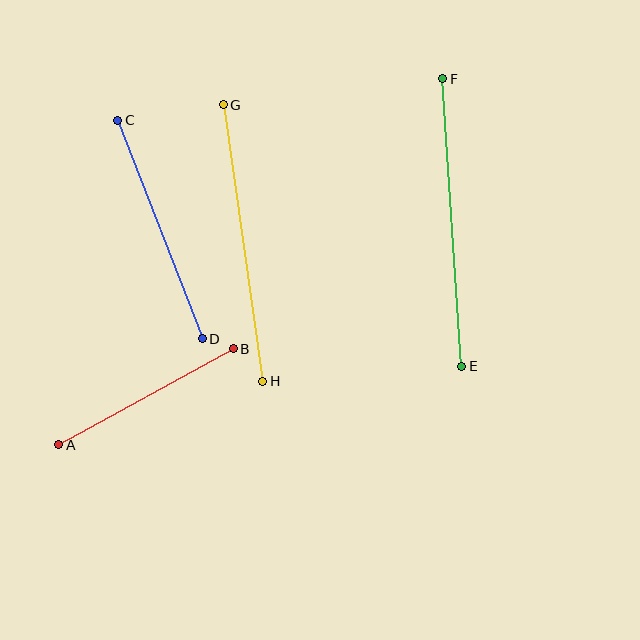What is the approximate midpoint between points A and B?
The midpoint is at approximately (146, 397) pixels.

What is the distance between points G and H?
The distance is approximately 279 pixels.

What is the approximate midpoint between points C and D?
The midpoint is at approximately (160, 229) pixels.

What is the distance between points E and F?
The distance is approximately 288 pixels.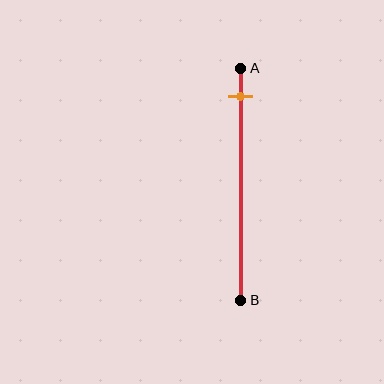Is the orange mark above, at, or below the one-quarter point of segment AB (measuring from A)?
The orange mark is above the one-quarter point of segment AB.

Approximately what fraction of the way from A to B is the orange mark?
The orange mark is approximately 10% of the way from A to B.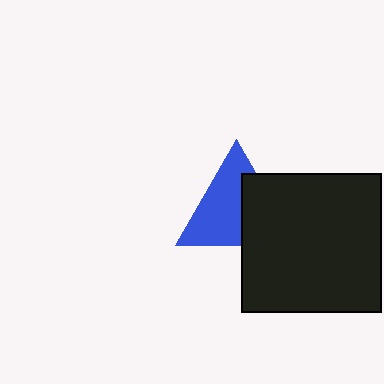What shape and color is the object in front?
The object in front is a black square.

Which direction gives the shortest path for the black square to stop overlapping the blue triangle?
Moving right gives the shortest separation.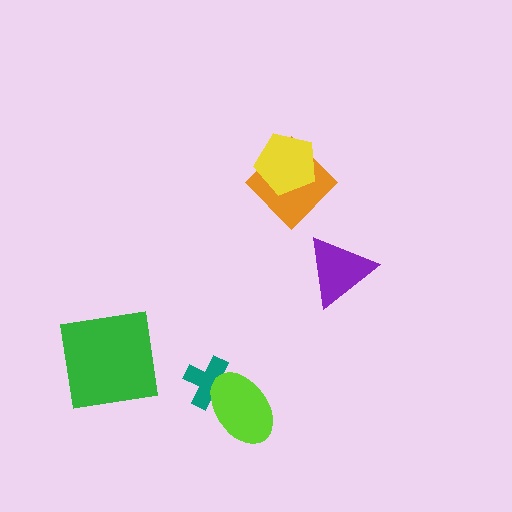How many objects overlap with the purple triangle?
0 objects overlap with the purple triangle.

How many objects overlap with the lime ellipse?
1 object overlaps with the lime ellipse.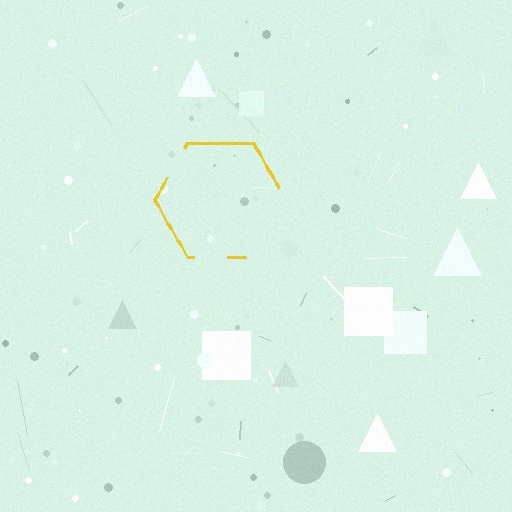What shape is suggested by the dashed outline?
The dashed outline suggests a hexagon.